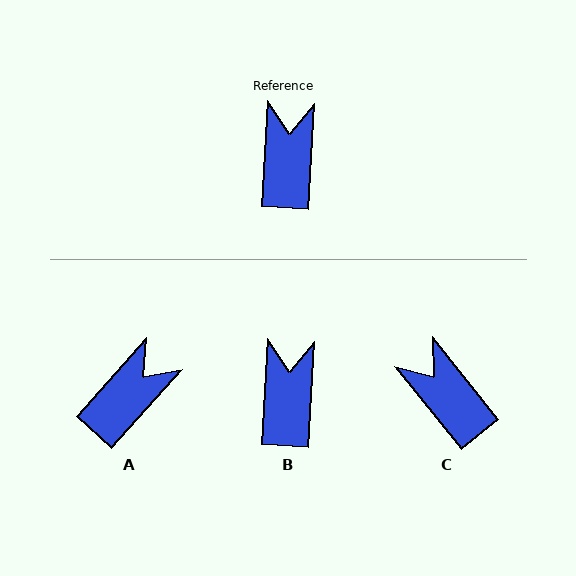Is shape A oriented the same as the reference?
No, it is off by about 39 degrees.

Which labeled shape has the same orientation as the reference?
B.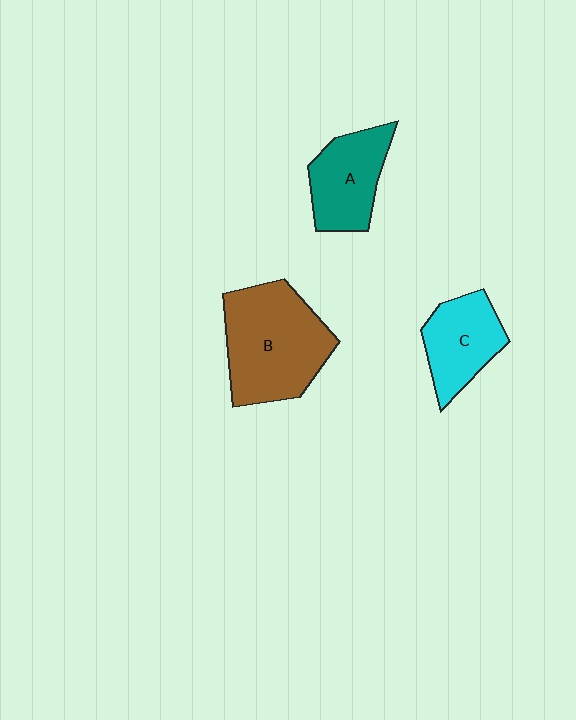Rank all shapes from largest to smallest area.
From largest to smallest: B (brown), A (teal), C (cyan).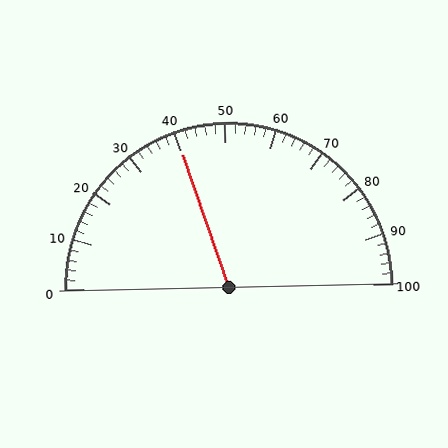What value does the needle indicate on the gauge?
The needle indicates approximately 40.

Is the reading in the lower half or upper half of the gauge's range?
The reading is in the lower half of the range (0 to 100).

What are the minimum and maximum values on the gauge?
The gauge ranges from 0 to 100.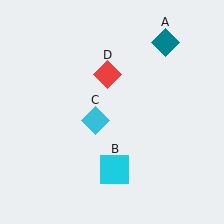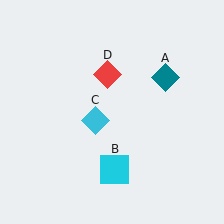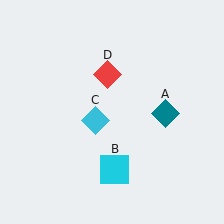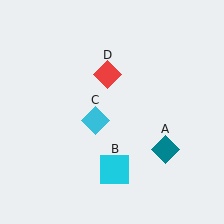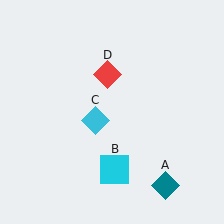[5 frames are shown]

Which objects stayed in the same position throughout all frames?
Cyan square (object B) and cyan diamond (object C) and red diamond (object D) remained stationary.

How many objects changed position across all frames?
1 object changed position: teal diamond (object A).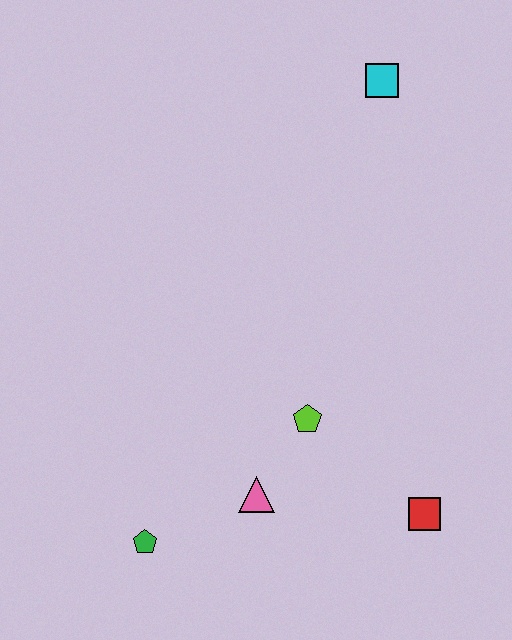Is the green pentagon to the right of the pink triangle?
No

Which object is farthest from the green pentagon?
The cyan square is farthest from the green pentagon.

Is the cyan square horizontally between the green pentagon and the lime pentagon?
No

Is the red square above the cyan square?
No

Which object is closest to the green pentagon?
The pink triangle is closest to the green pentagon.